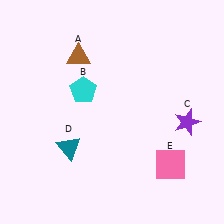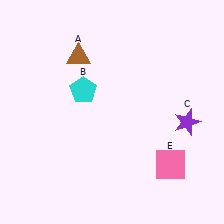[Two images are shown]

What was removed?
The teal triangle (D) was removed in Image 2.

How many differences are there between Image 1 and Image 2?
There is 1 difference between the two images.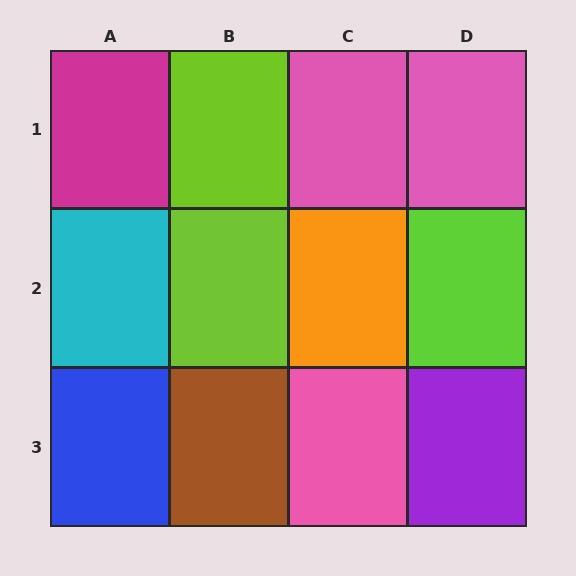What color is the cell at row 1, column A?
Magenta.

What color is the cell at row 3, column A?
Blue.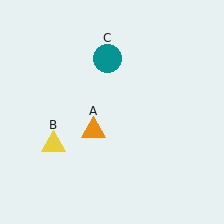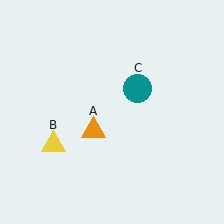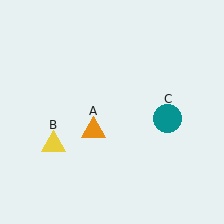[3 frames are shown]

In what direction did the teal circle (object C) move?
The teal circle (object C) moved down and to the right.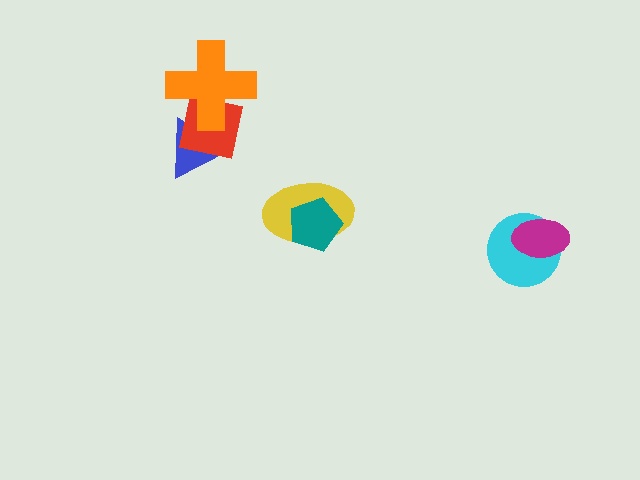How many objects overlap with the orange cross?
2 objects overlap with the orange cross.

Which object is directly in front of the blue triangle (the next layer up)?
The red square is directly in front of the blue triangle.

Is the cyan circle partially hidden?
Yes, it is partially covered by another shape.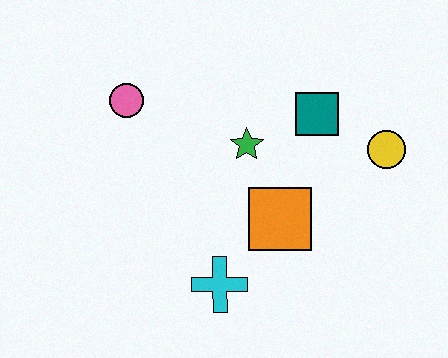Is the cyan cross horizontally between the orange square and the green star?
No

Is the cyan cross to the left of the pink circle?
No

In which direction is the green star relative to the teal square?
The green star is to the left of the teal square.